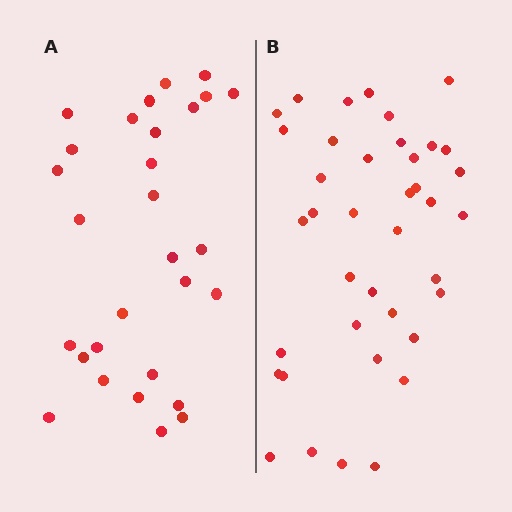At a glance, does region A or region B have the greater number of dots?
Region B (the right region) has more dots.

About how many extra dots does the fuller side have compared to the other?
Region B has roughly 10 or so more dots than region A.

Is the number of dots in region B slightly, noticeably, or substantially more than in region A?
Region B has noticeably more, but not dramatically so. The ratio is roughly 1.3 to 1.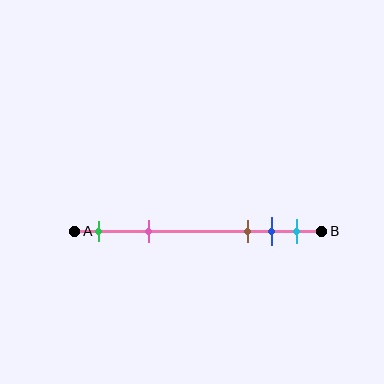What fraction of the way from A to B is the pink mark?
The pink mark is approximately 30% (0.3) of the way from A to B.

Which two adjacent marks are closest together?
The blue and cyan marks are the closest adjacent pair.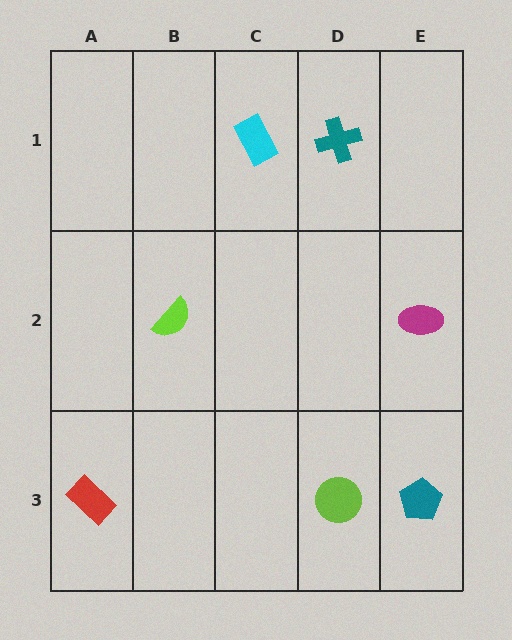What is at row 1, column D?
A teal cross.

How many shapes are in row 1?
2 shapes.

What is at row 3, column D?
A lime circle.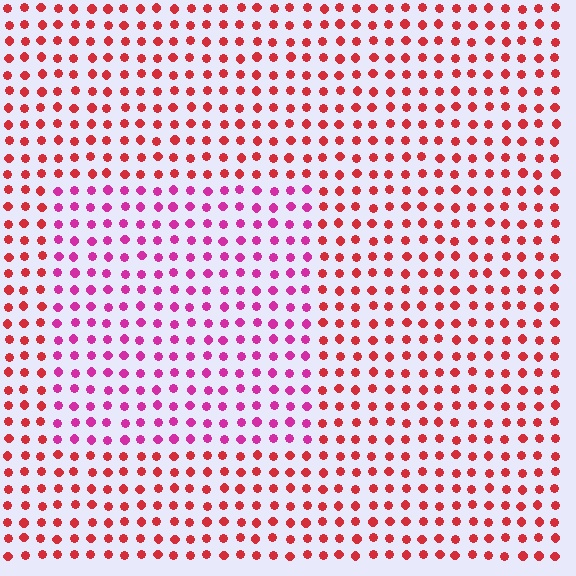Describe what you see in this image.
The image is filled with small red elements in a uniform arrangement. A rectangle-shaped region is visible where the elements are tinted to a slightly different hue, forming a subtle color boundary.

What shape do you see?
I see a rectangle.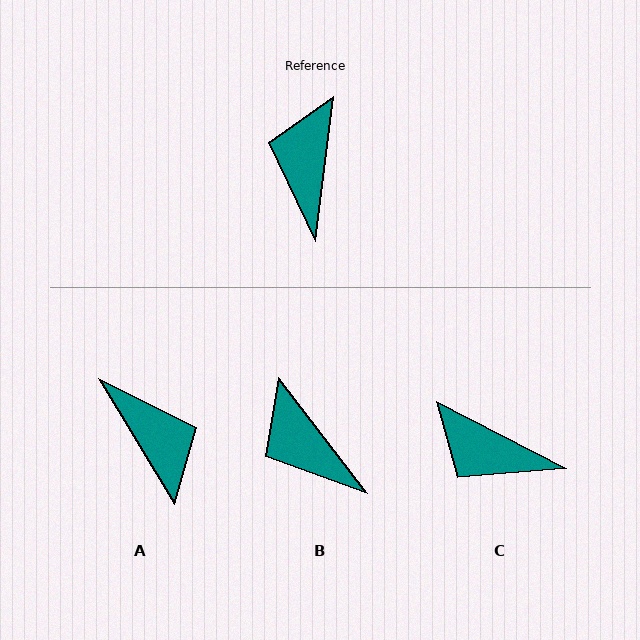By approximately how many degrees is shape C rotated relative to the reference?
Approximately 70 degrees counter-clockwise.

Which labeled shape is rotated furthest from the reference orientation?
A, about 142 degrees away.